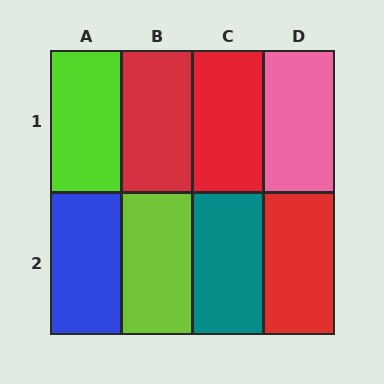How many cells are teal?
1 cell is teal.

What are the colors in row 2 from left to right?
Blue, lime, teal, red.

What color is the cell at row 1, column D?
Pink.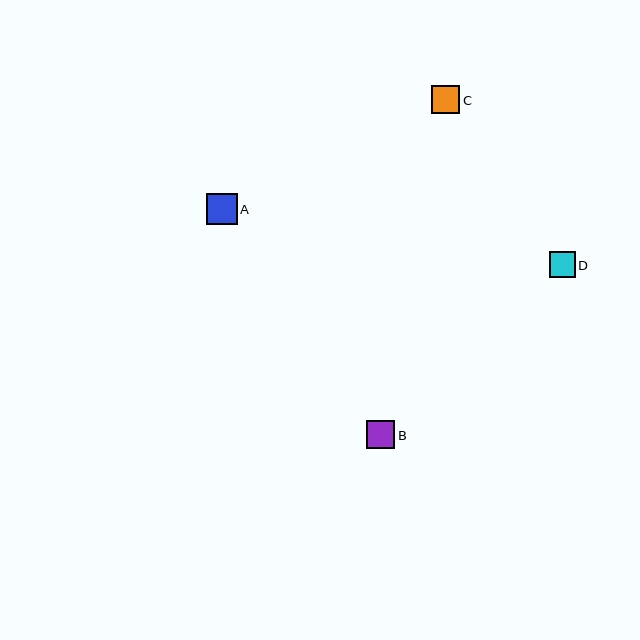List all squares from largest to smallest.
From largest to smallest: A, C, B, D.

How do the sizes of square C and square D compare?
Square C and square D are approximately the same size.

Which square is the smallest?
Square D is the smallest with a size of approximately 26 pixels.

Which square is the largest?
Square A is the largest with a size of approximately 31 pixels.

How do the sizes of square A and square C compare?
Square A and square C are approximately the same size.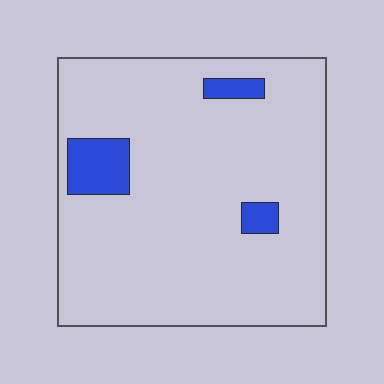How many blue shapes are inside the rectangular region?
3.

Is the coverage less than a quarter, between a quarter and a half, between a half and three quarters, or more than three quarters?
Less than a quarter.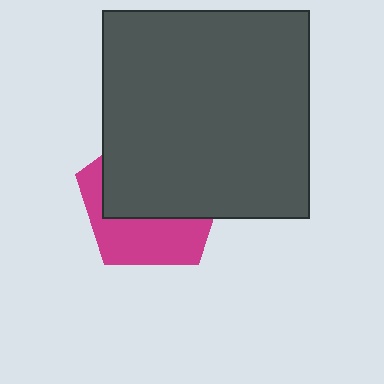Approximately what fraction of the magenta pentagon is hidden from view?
Roughly 60% of the magenta pentagon is hidden behind the dark gray square.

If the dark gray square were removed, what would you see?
You would see the complete magenta pentagon.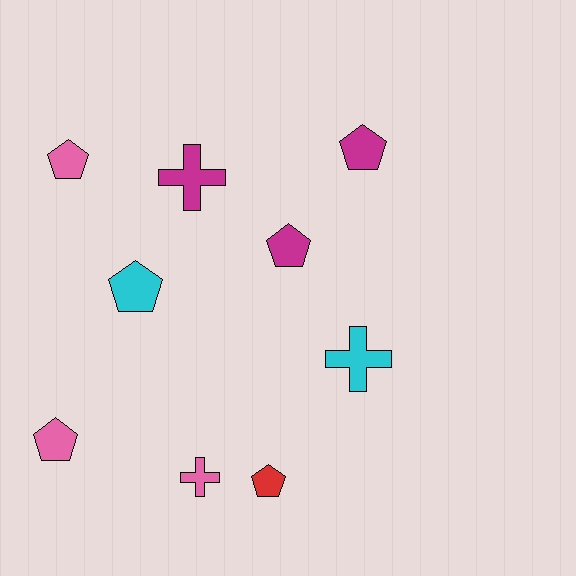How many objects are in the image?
There are 9 objects.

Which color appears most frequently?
Magenta, with 3 objects.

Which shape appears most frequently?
Pentagon, with 6 objects.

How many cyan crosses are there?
There is 1 cyan cross.